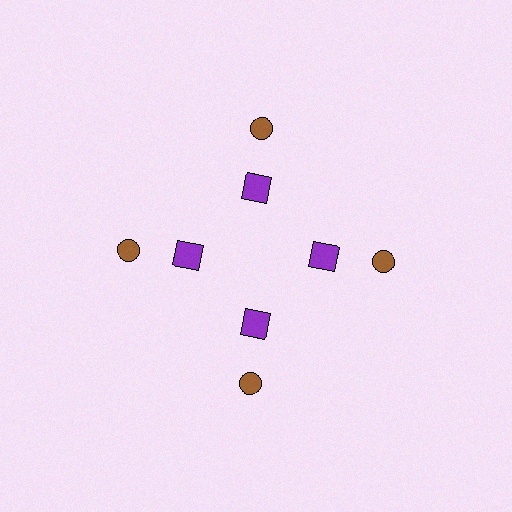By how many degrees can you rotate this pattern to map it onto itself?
The pattern maps onto itself every 90 degrees of rotation.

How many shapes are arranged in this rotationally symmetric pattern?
There are 8 shapes, arranged in 4 groups of 2.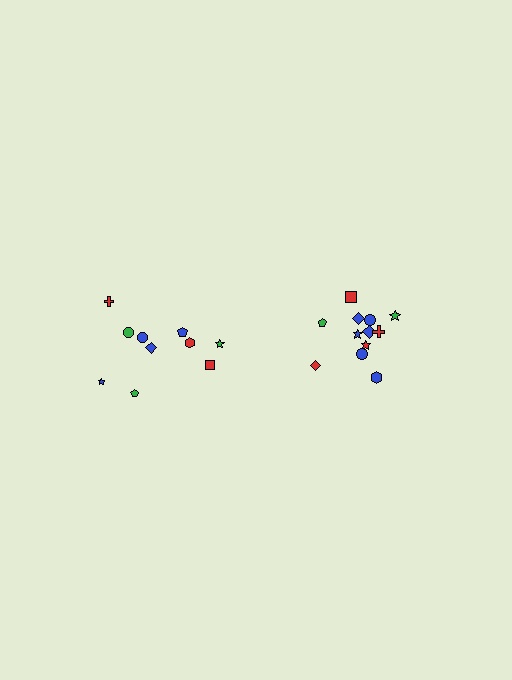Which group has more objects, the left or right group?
The right group.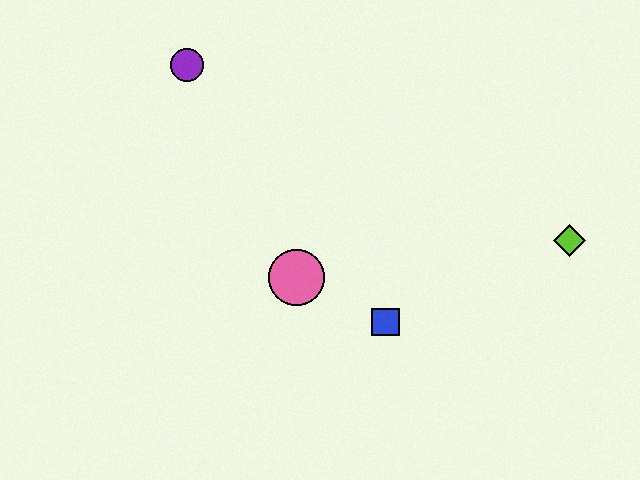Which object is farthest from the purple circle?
The lime diamond is farthest from the purple circle.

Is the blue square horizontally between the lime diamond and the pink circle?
Yes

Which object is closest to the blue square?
The pink circle is closest to the blue square.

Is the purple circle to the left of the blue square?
Yes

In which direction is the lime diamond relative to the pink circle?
The lime diamond is to the right of the pink circle.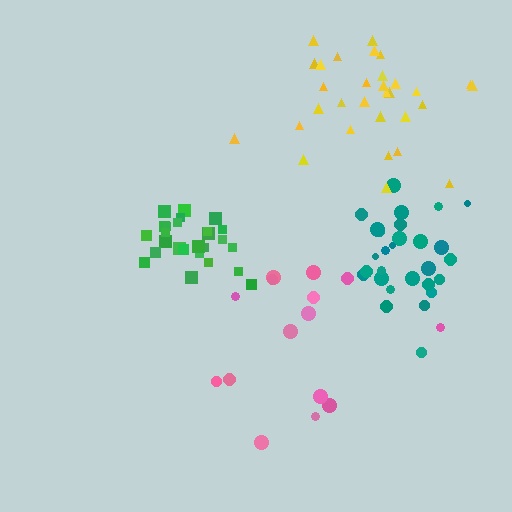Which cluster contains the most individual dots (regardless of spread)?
Yellow (31).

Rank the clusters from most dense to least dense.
green, teal, yellow, pink.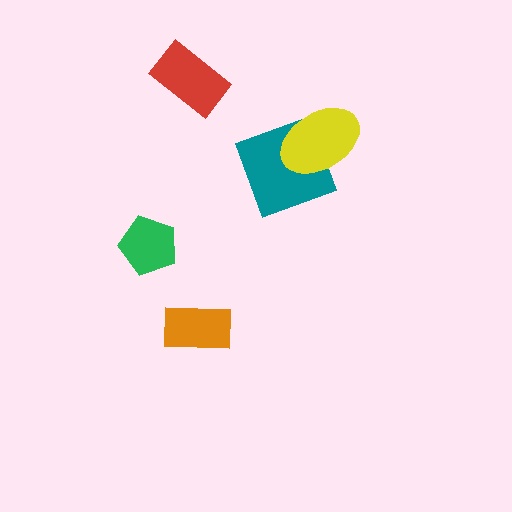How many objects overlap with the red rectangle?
0 objects overlap with the red rectangle.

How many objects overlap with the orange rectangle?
0 objects overlap with the orange rectangle.